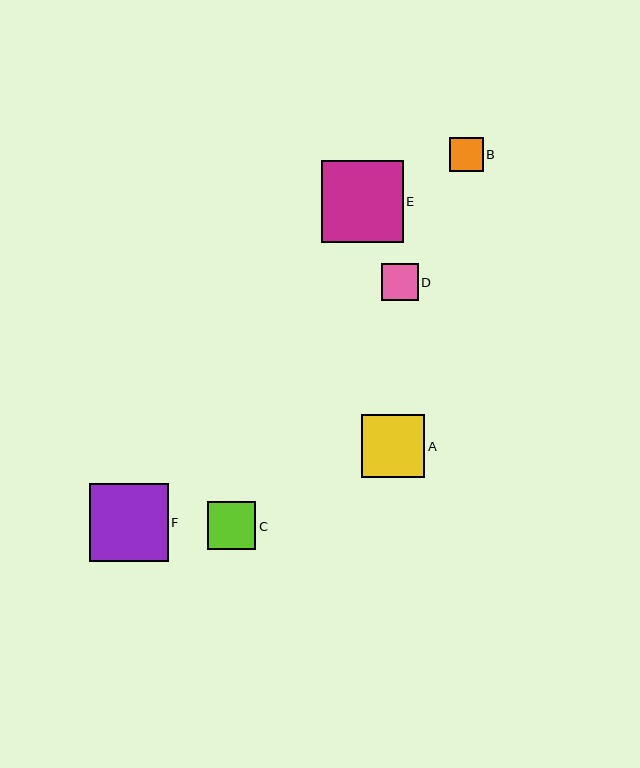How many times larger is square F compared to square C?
Square F is approximately 1.6 times the size of square C.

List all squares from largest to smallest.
From largest to smallest: E, F, A, C, D, B.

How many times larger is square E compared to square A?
Square E is approximately 1.3 times the size of square A.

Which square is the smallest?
Square B is the smallest with a size of approximately 34 pixels.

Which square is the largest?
Square E is the largest with a size of approximately 82 pixels.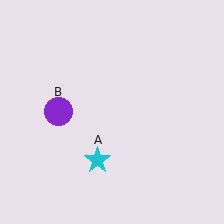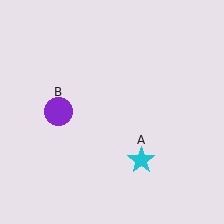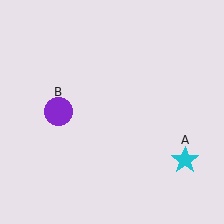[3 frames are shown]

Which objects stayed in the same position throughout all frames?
Purple circle (object B) remained stationary.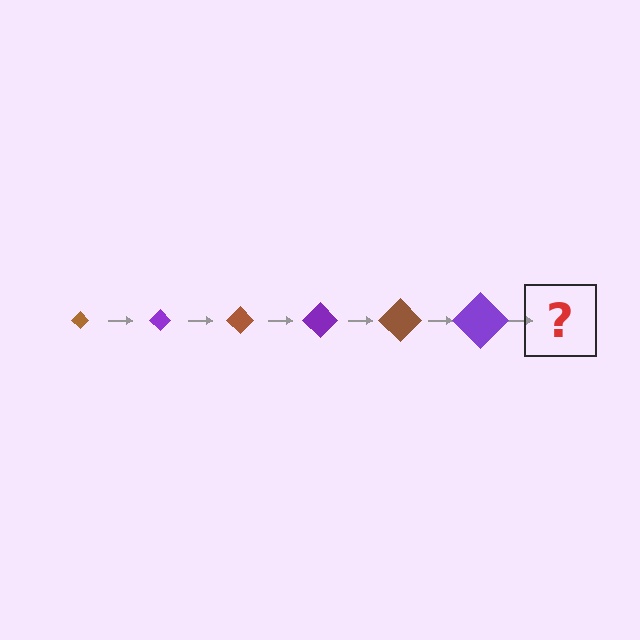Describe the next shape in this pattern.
It should be a brown diamond, larger than the previous one.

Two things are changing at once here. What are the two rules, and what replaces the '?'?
The two rules are that the diamond grows larger each step and the color cycles through brown and purple. The '?' should be a brown diamond, larger than the previous one.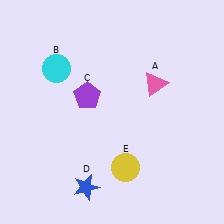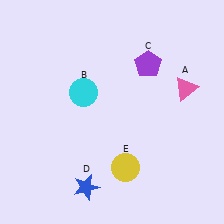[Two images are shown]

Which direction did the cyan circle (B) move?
The cyan circle (B) moved right.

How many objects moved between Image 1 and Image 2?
3 objects moved between the two images.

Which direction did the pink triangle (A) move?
The pink triangle (A) moved right.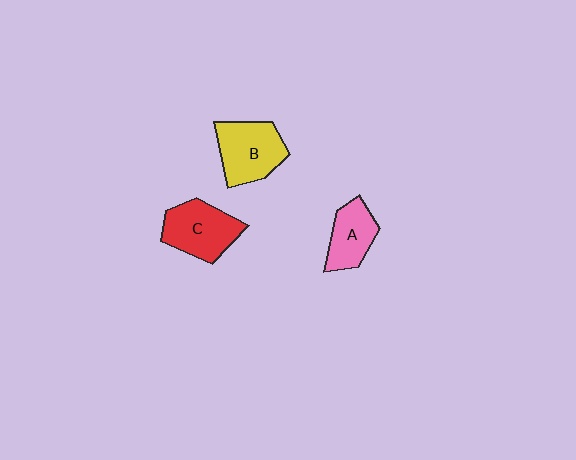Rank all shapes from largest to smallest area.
From largest to smallest: B (yellow), C (red), A (pink).